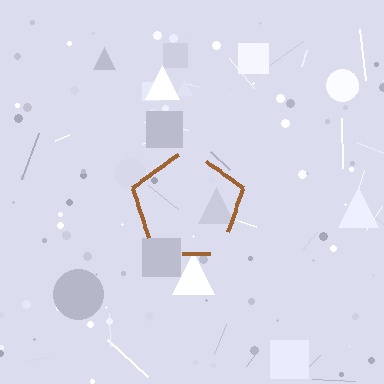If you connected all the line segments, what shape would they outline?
They would outline a pentagon.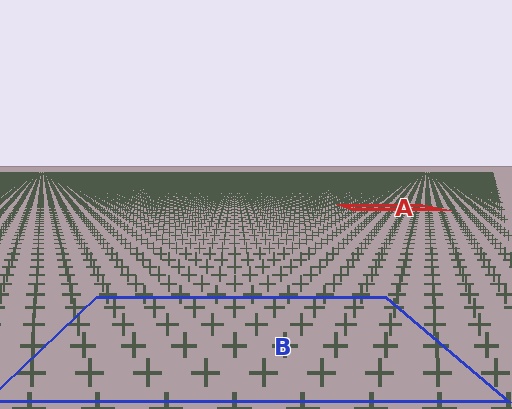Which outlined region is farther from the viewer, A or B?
Region A is farther from the viewer — the texture elements inside it appear smaller and more densely packed.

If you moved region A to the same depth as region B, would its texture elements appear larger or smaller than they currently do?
They would appear larger. At a closer depth, the same texture elements are projected at a bigger on-screen size.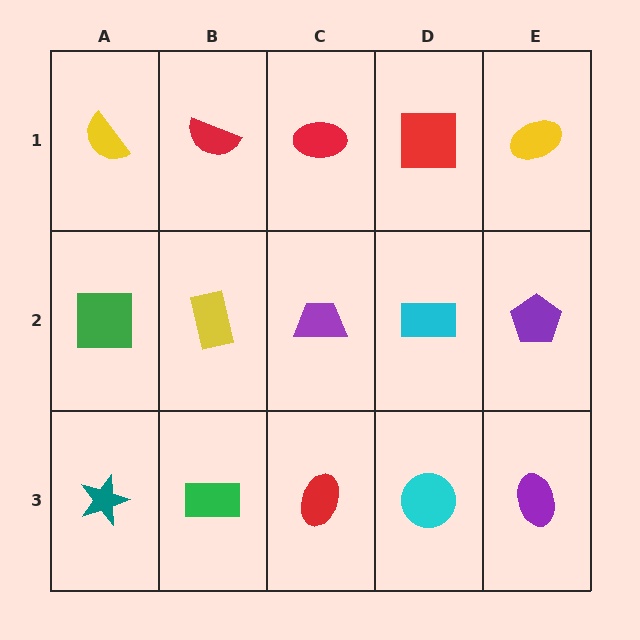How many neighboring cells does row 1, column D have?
3.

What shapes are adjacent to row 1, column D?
A cyan rectangle (row 2, column D), a red ellipse (row 1, column C), a yellow ellipse (row 1, column E).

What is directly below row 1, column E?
A purple pentagon.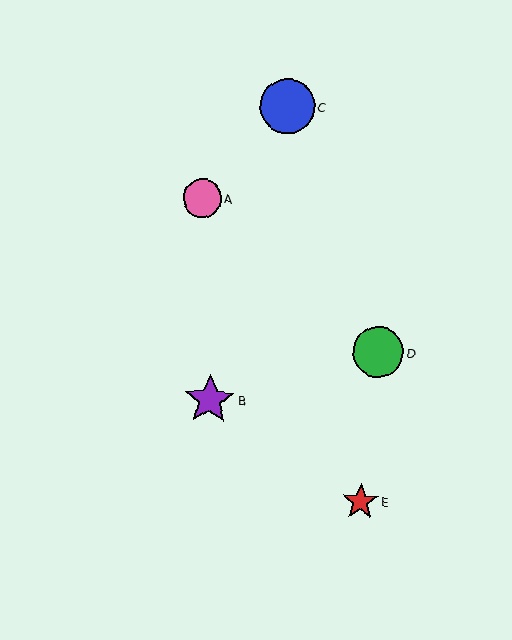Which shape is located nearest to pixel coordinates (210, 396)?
The purple star (labeled B) at (209, 400) is nearest to that location.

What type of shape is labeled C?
Shape C is a blue circle.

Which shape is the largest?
The blue circle (labeled C) is the largest.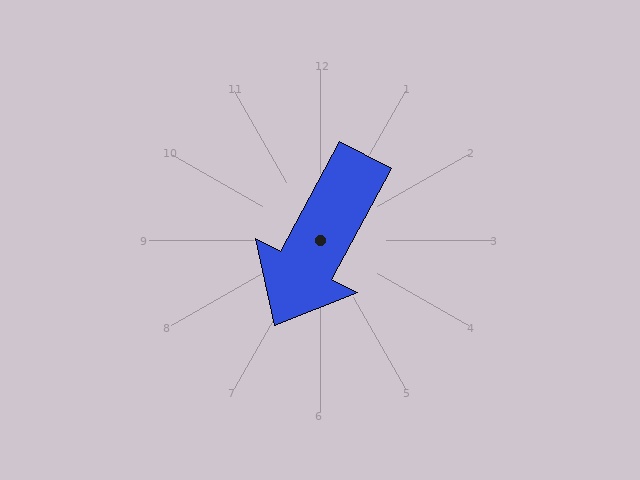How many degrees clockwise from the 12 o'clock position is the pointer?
Approximately 208 degrees.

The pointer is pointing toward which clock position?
Roughly 7 o'clock.